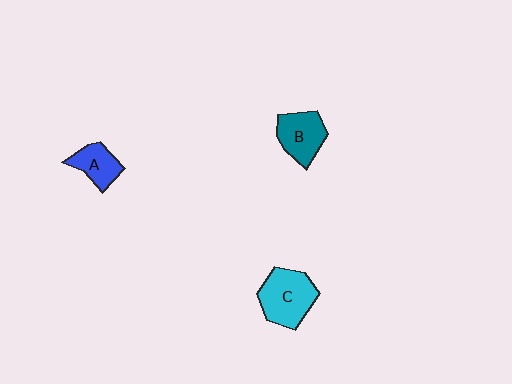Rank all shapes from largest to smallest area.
From largest to smallest: C (cyan), B (teal), A (blue).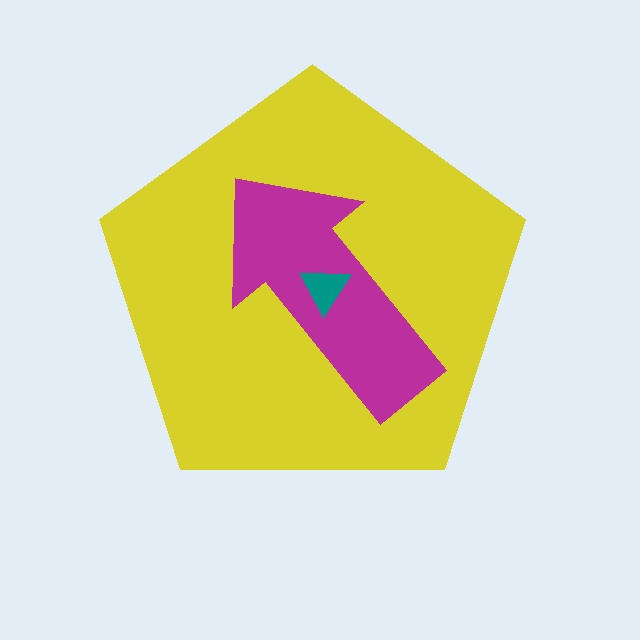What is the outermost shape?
The yellow pentagon.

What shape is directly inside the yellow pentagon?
The magenta arrow.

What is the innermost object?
The teal triangle.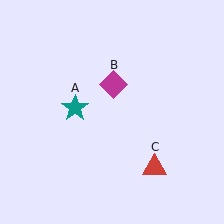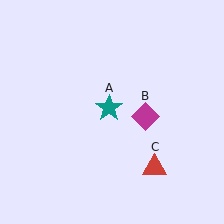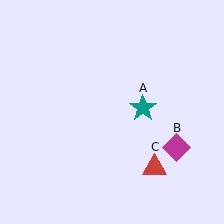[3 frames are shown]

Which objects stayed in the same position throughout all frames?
Red triangle (object C) remained stationary.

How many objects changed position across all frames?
2 objects changed position: teal star (object A), magenta diamond (object B).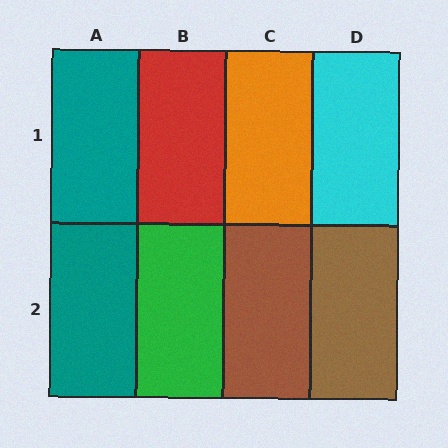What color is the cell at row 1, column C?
Orange.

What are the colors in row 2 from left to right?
Teal, green, brown, brown.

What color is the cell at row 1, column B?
Red.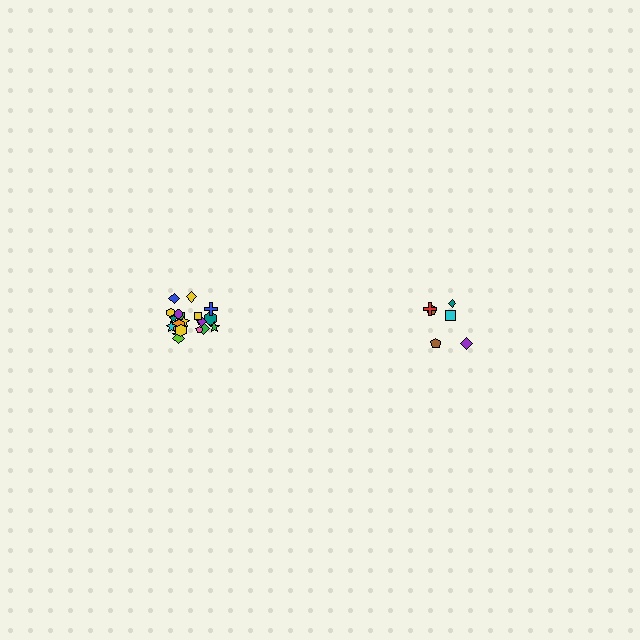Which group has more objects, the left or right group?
The left group.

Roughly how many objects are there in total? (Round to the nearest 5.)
Roughly 30 objects in total.